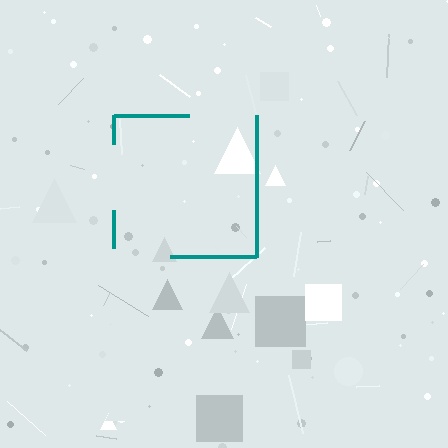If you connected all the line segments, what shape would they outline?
They would outline a square.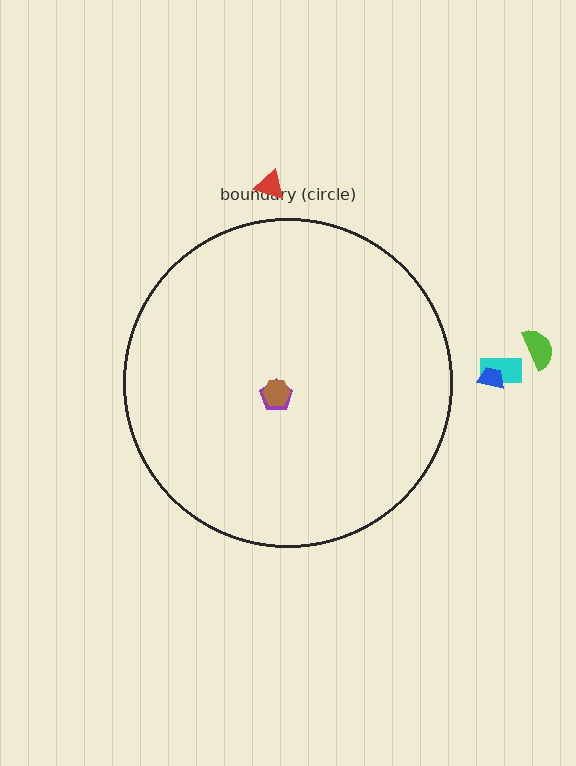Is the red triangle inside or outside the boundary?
Outside.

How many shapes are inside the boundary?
2 inside, 4 outside.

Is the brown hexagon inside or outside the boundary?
Inside.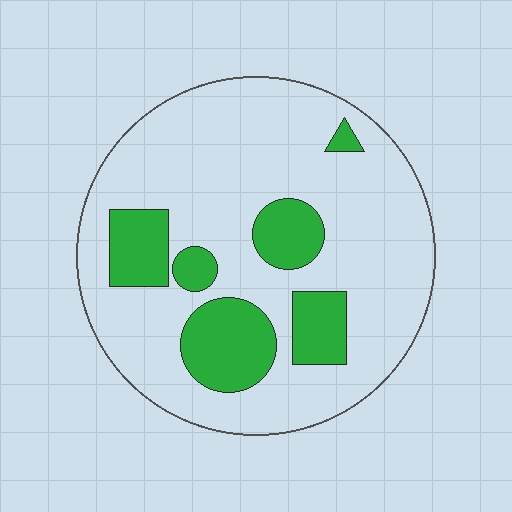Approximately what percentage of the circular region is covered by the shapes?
Approximately 20%.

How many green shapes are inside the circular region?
6.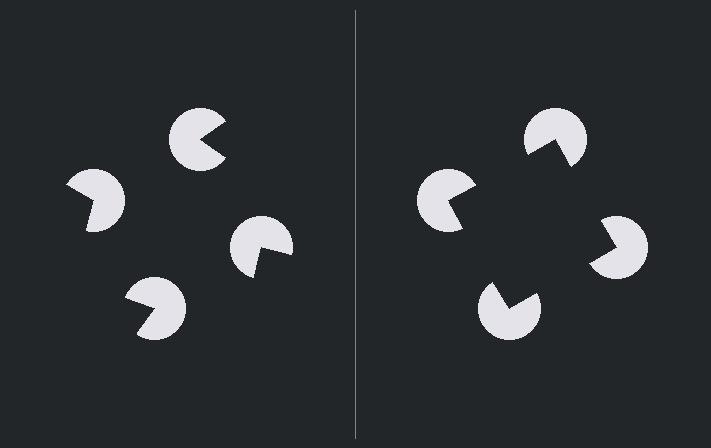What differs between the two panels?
The pac-man discs are positioned identically on both sides; only the wedge orientations differ. On the right they align to a square; on the left they are misaligned.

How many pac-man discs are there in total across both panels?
8 — 4 on each side.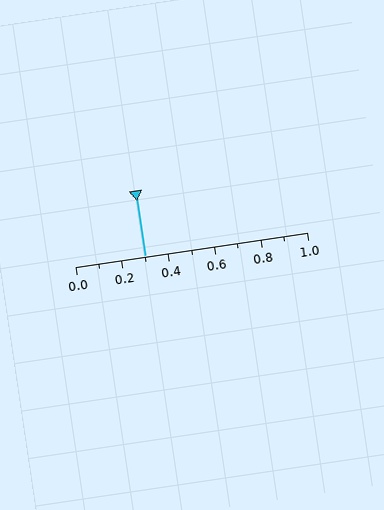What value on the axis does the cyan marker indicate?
The marker indicates approximately 0.3.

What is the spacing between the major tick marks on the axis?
The major ticks are spaced 0.2 apart.